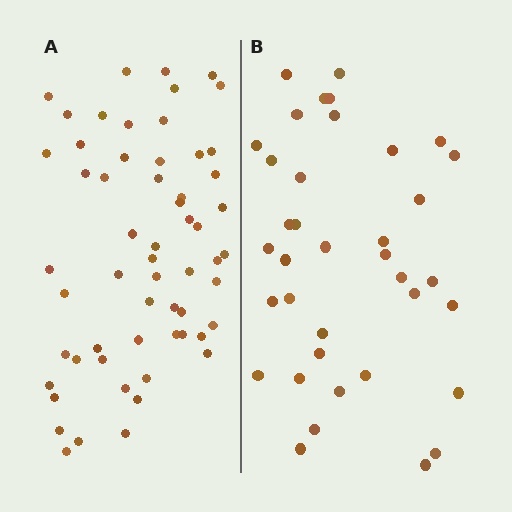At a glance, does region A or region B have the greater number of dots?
Region A (the left region) has more dots.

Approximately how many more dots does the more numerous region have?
Region A has approximately 20 more dots than region B.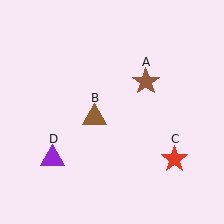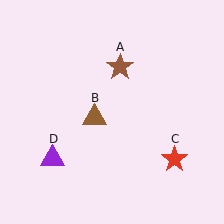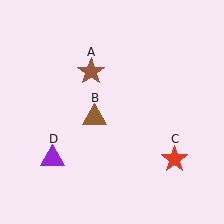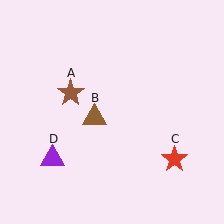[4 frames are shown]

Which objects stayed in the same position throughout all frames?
Brown triangle (object B) and red star (object C) and purple triangle (object D) remained stationary.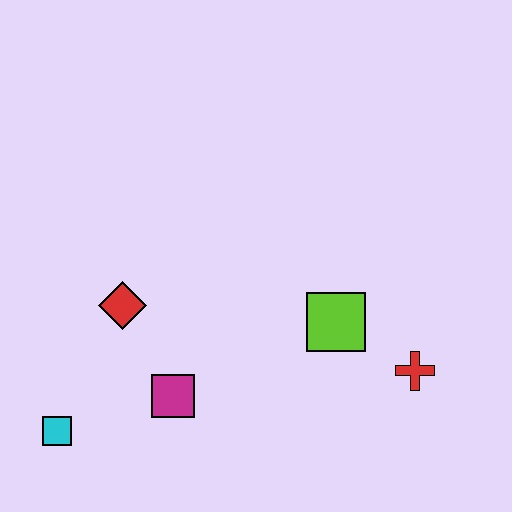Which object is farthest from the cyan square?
The red cross is farthest from the cyan square.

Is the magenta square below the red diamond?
Yes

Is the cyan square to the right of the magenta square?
No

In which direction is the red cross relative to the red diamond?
The red cross is to the right of the red diamond.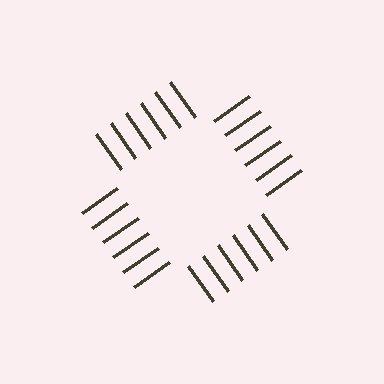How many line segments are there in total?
24 — 6 along each of the 4 edges.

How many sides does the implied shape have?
4 sides — the line-ends trace a square.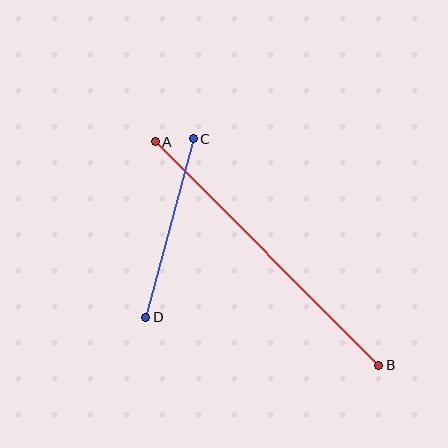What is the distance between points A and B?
The distance is approximately 316 pixels.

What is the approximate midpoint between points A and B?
The midpoint is at approximately (267, 253) pixels.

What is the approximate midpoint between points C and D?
The midpoint is at approximately (169, 228) pixels.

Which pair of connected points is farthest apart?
Points A and B are farthest apart.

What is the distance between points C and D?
The distance is approximately 184 pixels.